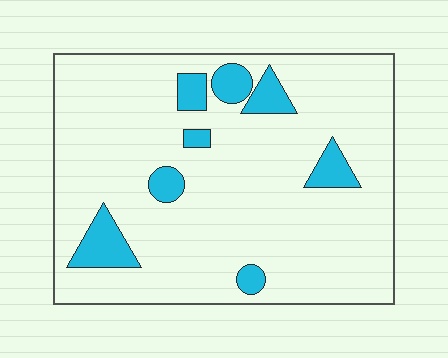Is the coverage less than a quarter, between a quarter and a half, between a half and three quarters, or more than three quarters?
Less than a quarter.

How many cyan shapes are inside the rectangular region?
8.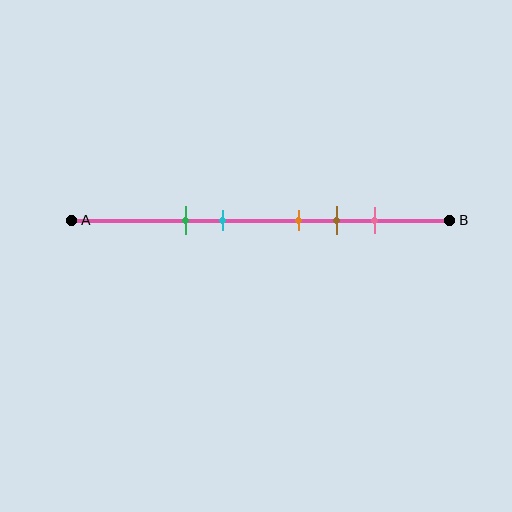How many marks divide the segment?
There are 5 marks dividing the segment.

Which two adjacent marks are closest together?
The orange and brown marks are the closest adjacent pair.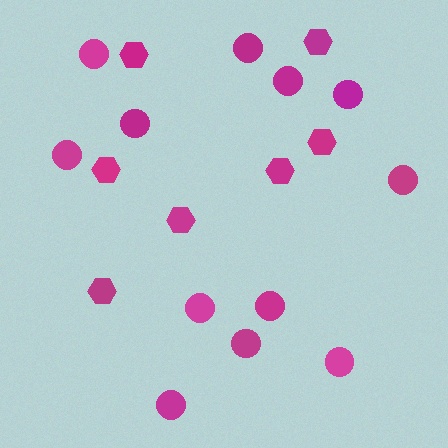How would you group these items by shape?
There are 2 groups: one group of circles (12) and one group of hexagons (7).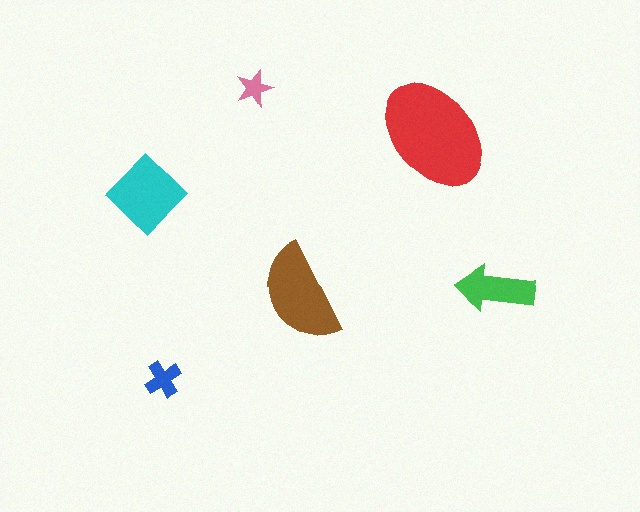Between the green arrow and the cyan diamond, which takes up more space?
The cyan diamond.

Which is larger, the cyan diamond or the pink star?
The cyan diamond.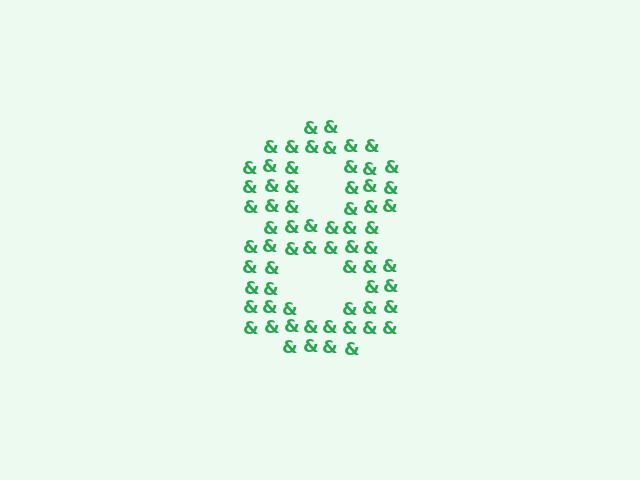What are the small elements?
The small elements are ampersands.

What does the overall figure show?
The overall figure shows the digit 8.